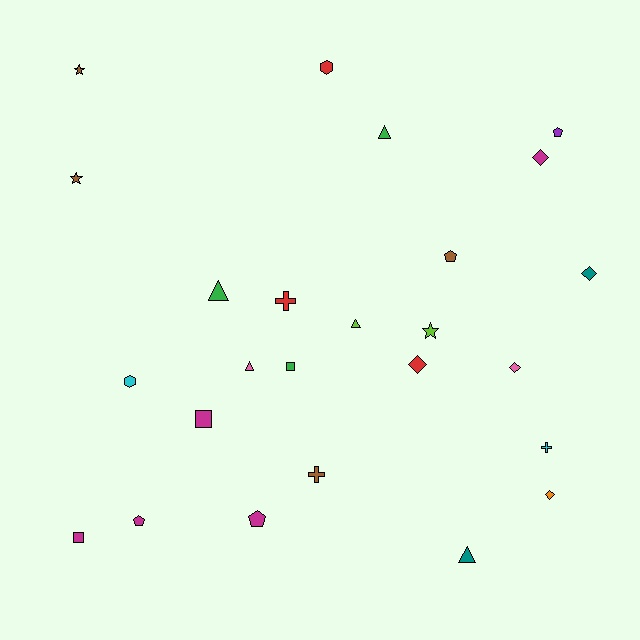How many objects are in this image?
There are 25 objects.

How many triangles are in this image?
There are 5 triangles.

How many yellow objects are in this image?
There are no yellow objects.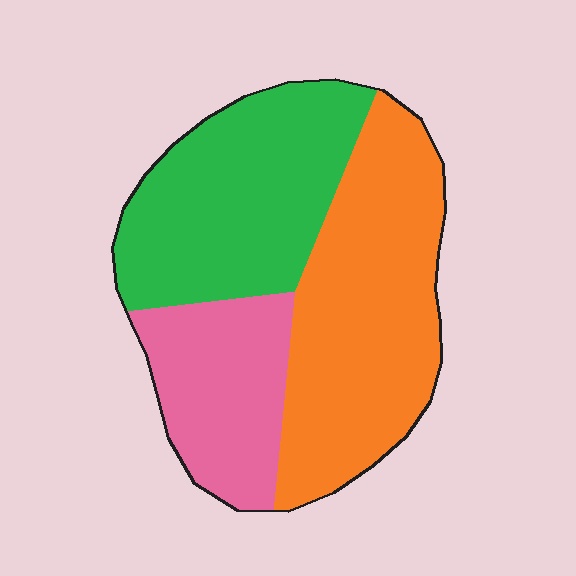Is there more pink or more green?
Green.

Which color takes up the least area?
Pink, at roughly 20%.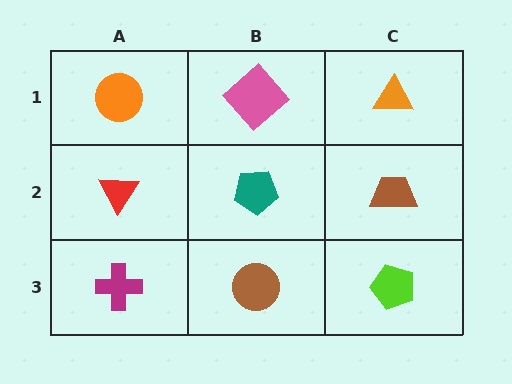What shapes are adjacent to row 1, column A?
A red triangle (row 2, column A), a pink diamond (row 1, column B).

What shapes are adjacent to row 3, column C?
A brown trapezoid (row 2, column C), a brown circle (row 3, column B).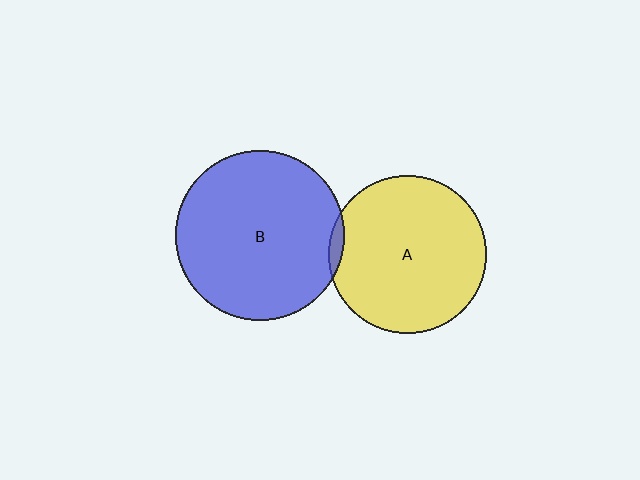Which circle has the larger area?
Circle B (blue).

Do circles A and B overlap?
Yes.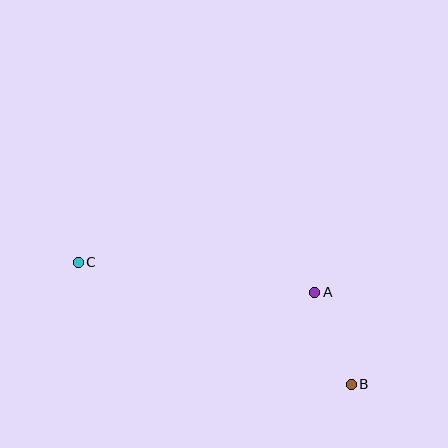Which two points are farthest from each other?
Points B and C are farthest from each other.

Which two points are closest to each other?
Points A and B are closest to each other.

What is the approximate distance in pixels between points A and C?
The distance between A and C is approximately 238 pixels.